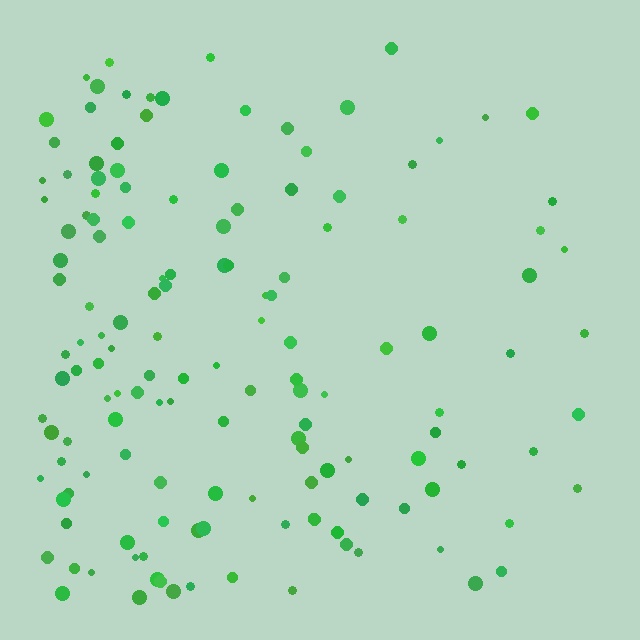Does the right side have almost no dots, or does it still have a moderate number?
Still a moderate number, just noticeably fewer than the left.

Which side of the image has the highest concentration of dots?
The left.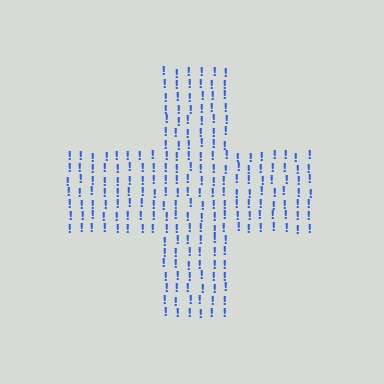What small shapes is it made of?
It is made of small exclamation marks.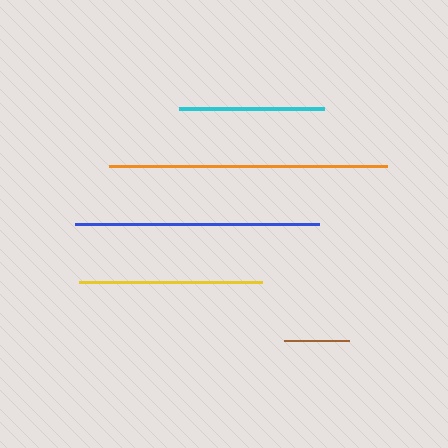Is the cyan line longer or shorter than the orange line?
The orange line is longer than the cyan line.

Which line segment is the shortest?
The brown line is the shortest at approximately 65 pixels.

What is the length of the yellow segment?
The yellow segment is approximately 183 pixels long.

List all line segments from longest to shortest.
From longest to shortest: orange, blue, yellow, cyan, brown.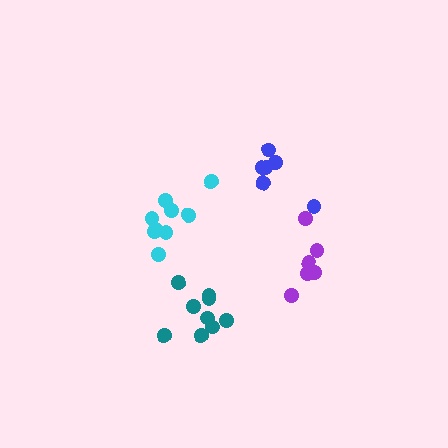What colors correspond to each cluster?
The clusters are colored: teal, blue, purple, cyan.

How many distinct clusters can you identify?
There are 4 distinct clusters.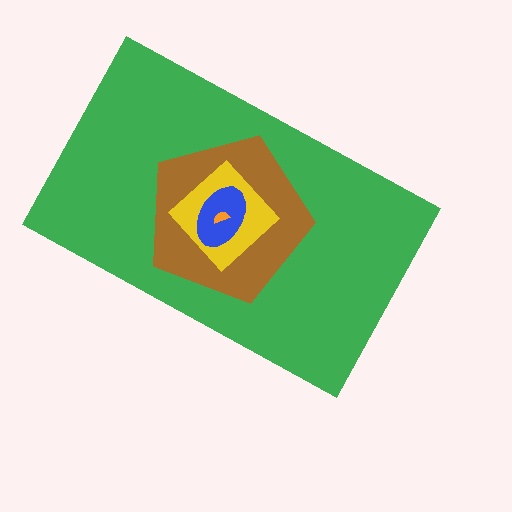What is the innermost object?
The orange semicircle.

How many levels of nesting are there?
5.